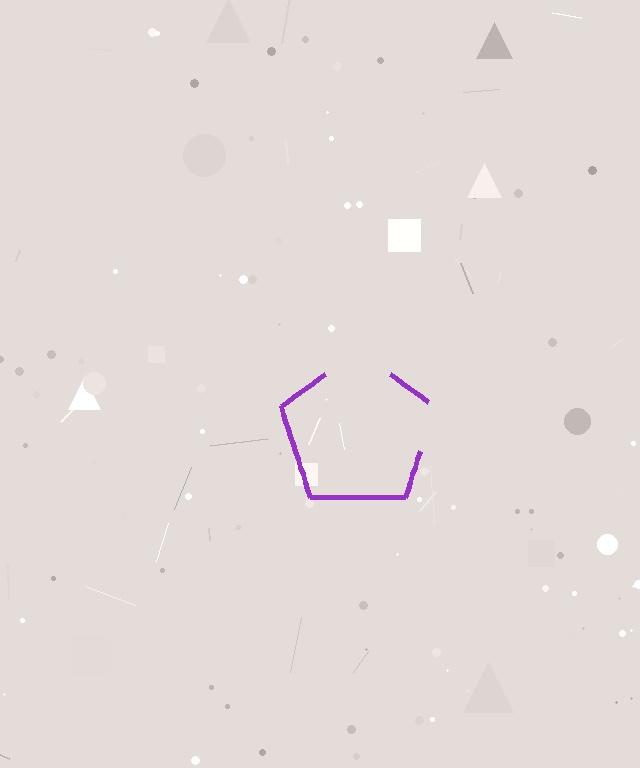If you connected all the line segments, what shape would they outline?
They would outline a pentagon.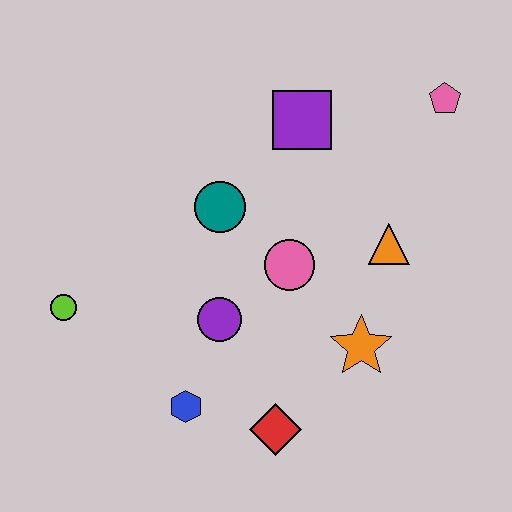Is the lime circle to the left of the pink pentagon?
Yes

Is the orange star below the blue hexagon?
No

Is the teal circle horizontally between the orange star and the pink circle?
No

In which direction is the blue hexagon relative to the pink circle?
The blue hexagon is below the pink circle.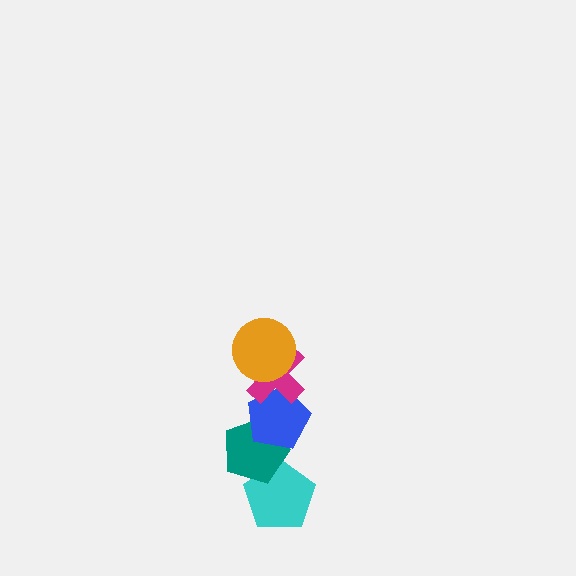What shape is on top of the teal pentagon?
The blue pentagon is on top of the teal pentagon.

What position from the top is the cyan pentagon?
The cyan pentagon is 5th from the top.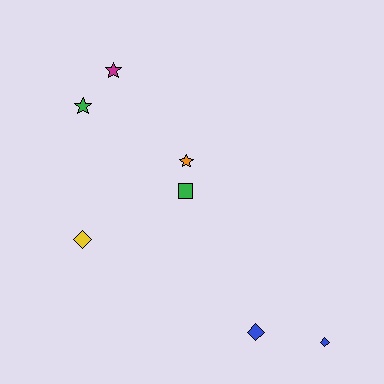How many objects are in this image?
There are 7 objects.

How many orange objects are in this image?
There is 1 orange object.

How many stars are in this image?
There are 3 stars.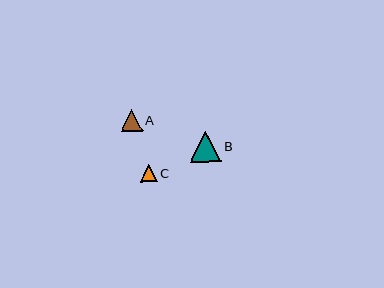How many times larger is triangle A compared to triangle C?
Triangle A is approximately 1.3 times the size of triangle C.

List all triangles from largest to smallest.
From largest to smallest: B, A, C.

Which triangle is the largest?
Triangle B is the largest with a size of approximately 31 pixels.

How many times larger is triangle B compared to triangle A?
Triangle B is approximately 1.4 times the size of triangle A.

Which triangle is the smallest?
Triangle C is the smallest with a size of approximately 17 pixels.